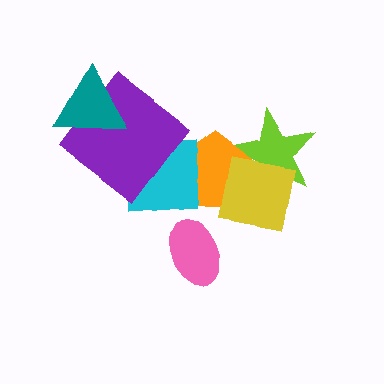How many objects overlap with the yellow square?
2 objects overlap with the yellow square.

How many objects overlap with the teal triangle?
1 object overlaps with the teal triangle.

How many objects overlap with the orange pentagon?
3 objects overlap with the orange pentagon.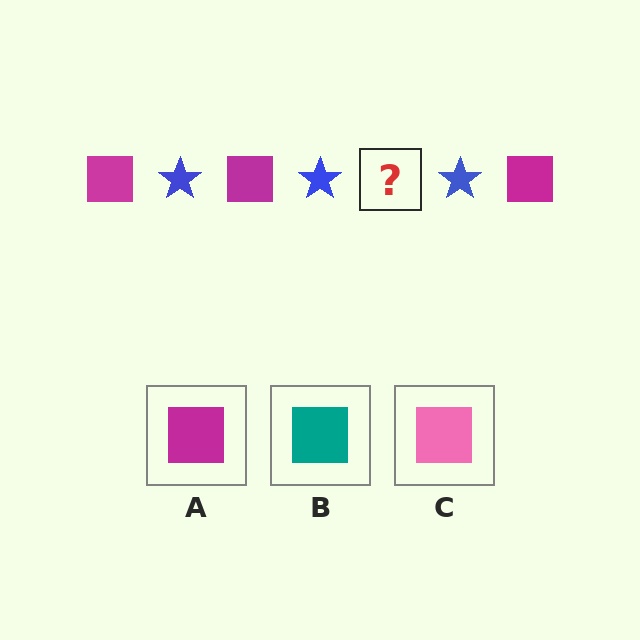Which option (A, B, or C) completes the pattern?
A.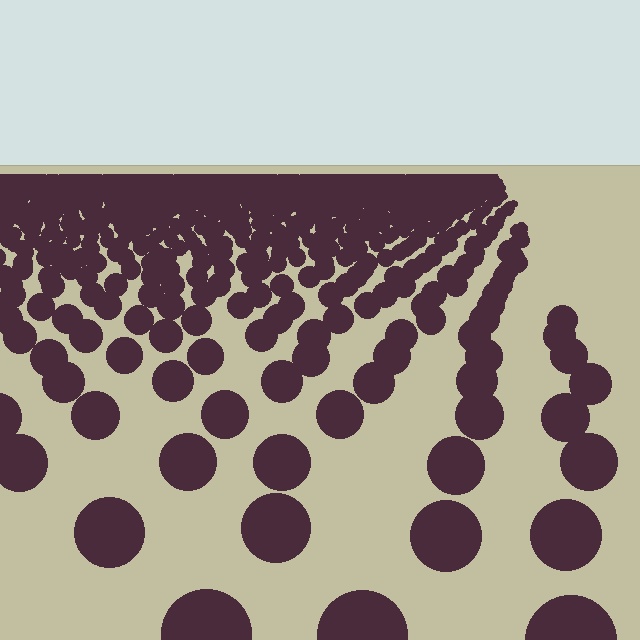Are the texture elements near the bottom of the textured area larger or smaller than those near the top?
Larger. Near the bottom, elements are closer to the viewer and appear at a bigger on-screen size.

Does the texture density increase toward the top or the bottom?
Density increases toward the top.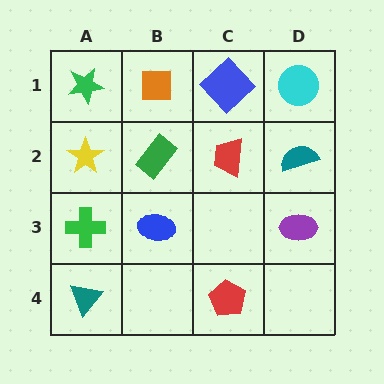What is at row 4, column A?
A teal triangle.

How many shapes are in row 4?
2 shapes.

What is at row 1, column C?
A blue diamond.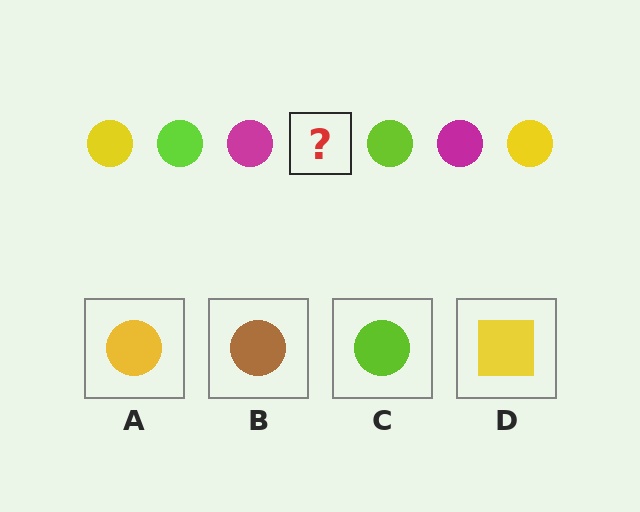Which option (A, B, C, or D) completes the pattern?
A.